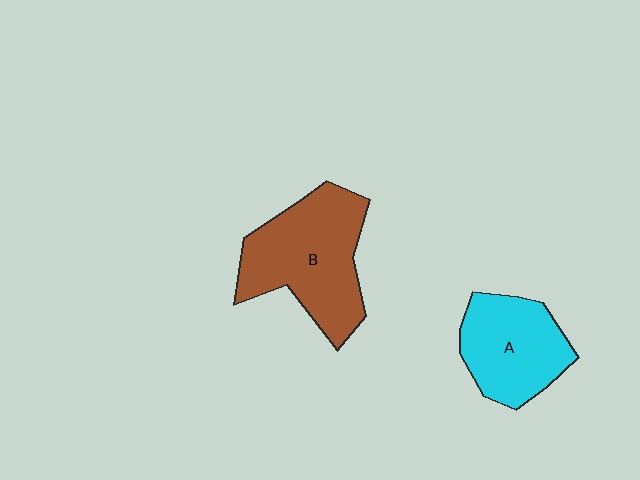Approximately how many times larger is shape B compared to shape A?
Approximately 1.4 times.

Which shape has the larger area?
Shape B (brown).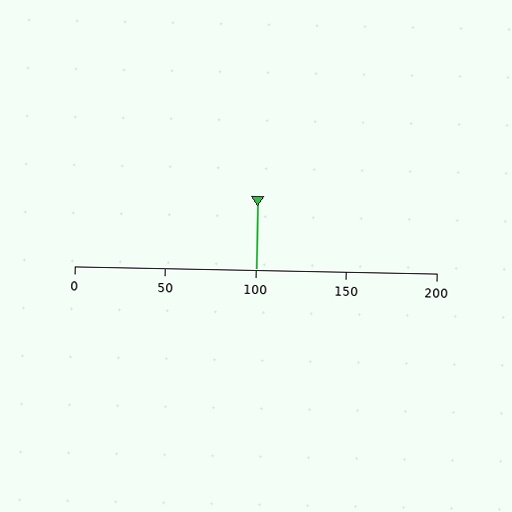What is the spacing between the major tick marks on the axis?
The major ticks are spaced 50 apart.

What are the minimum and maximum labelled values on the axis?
The axis runs from 0 to 200.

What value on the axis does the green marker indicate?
The marker indicates approximately 100.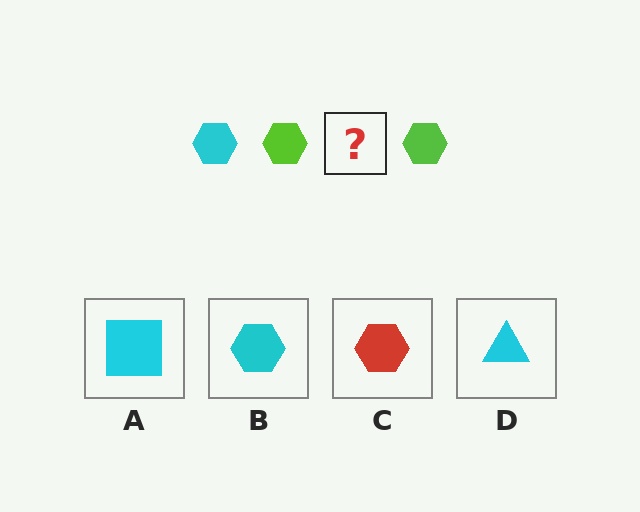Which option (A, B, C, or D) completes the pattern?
B.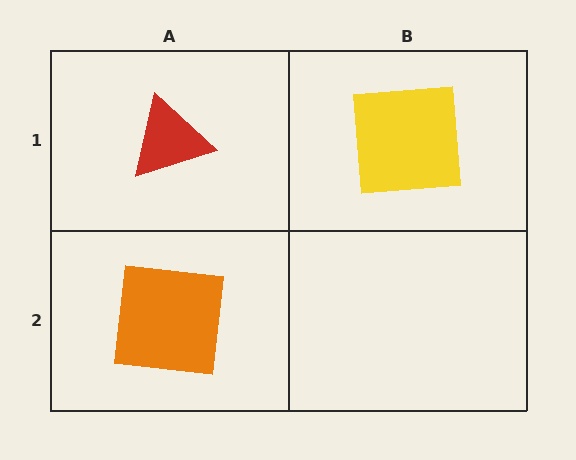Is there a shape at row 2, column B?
No, that cell is empty.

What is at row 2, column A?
An orange square.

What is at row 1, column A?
A red triangle.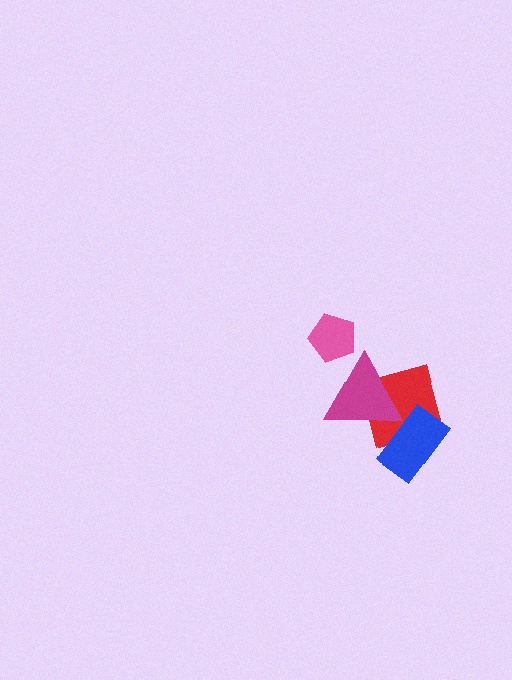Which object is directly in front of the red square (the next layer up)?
The blue rectangle is directly in front of the red square.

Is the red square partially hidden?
Yes, it is partially covered by another shape.